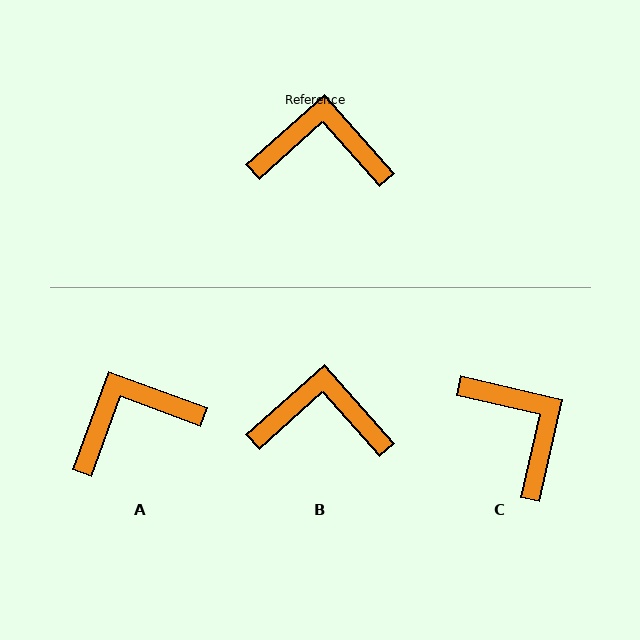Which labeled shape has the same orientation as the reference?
B.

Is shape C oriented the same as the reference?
No, it is off by about 55 degrees.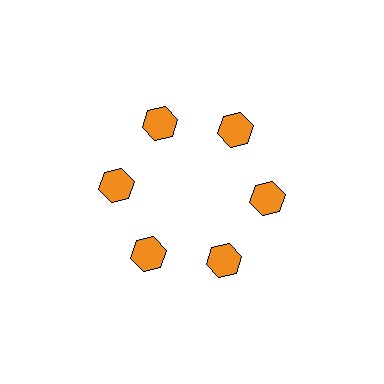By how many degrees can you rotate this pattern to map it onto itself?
The pattern maps onto itself every 60 degrees of rotation.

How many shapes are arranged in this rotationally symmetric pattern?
There are 6 shapes, arranged in 6 groups of 1.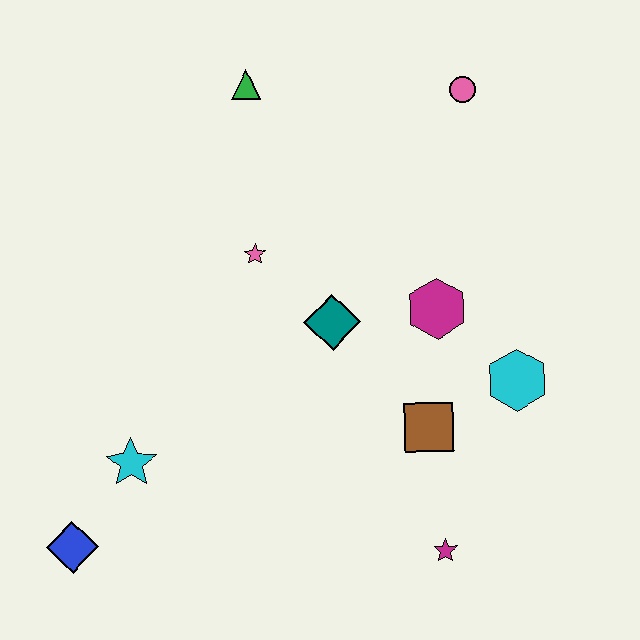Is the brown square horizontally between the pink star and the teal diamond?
No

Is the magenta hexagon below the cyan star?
No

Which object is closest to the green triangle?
The pink star is closest to the green triangle.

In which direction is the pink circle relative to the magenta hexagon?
The pink circle is above the magenta hexagon.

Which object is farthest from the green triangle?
The magenta star is farthest from the green triangle.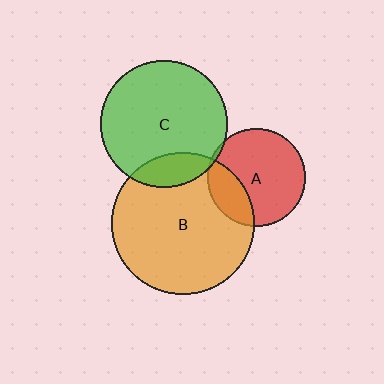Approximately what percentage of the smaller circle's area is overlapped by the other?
Approximately 5%.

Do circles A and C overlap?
Yes.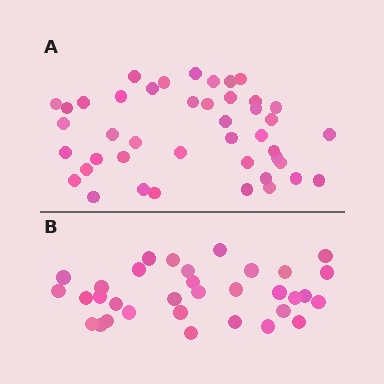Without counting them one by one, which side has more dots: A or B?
Region A (the top region) has more dots.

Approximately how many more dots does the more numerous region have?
Region A has roughly 10 or so more dots than region B.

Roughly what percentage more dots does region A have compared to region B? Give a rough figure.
About 30% more.